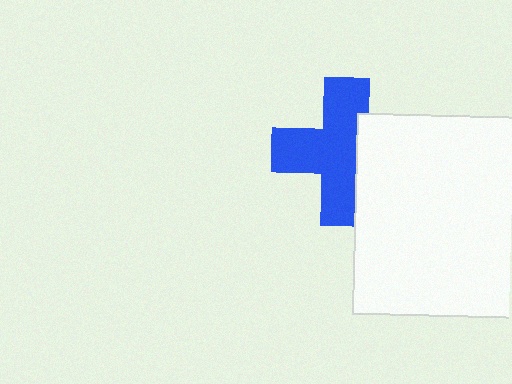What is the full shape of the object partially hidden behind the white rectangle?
The partially hidden object is a blue cross.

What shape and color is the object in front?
The object in front is a white rectangle.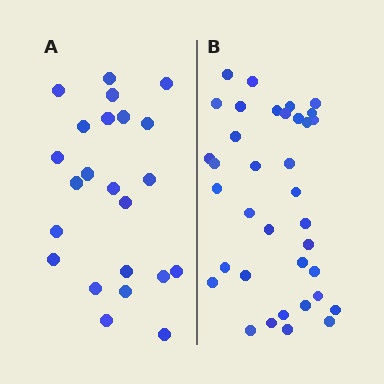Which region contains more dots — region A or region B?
Region B (the right region) has more dots.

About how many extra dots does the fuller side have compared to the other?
Region B has approximately 15 more dots than region A.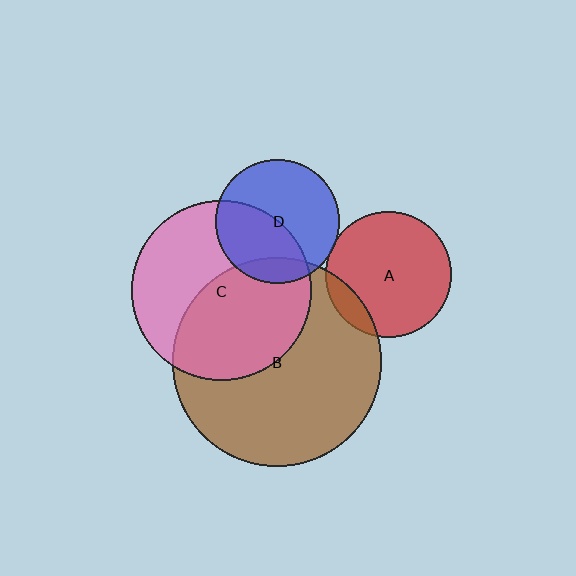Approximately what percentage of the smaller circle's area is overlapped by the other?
Approximately 10%.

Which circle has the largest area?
Circle B (brown).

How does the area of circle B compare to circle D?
Approximately 2.8 times.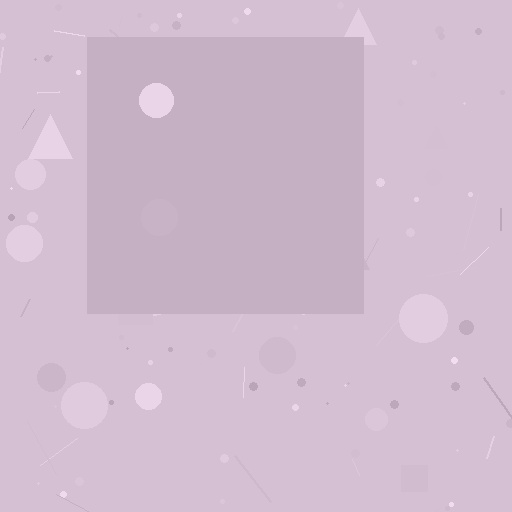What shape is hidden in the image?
A square is hidden in the image.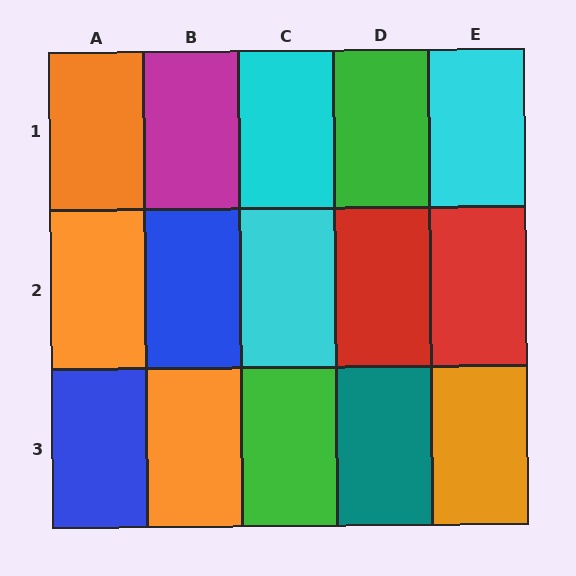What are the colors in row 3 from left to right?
Blue, orange, green, teal, orange.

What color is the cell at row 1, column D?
Green.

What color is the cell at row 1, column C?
Cyan.